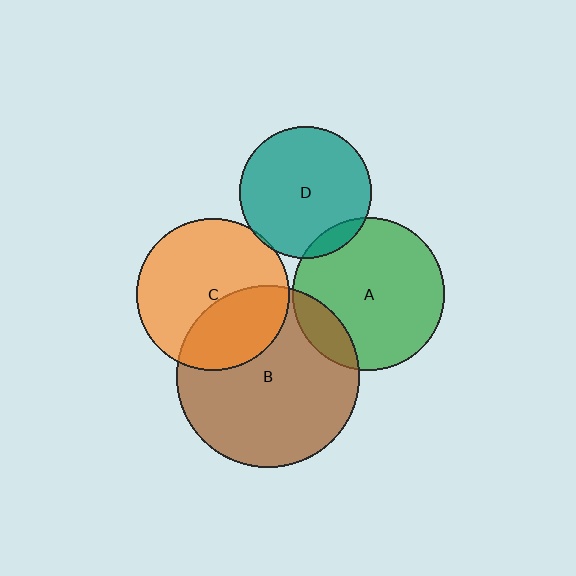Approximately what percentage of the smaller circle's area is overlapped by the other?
Approximately 35%.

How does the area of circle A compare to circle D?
Approximately 1.3 times.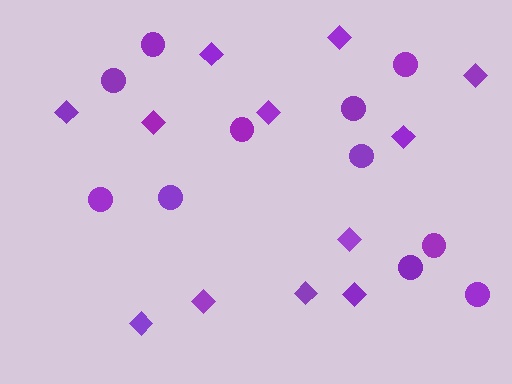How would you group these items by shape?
There are 2 groups: one group of diamonds (12) and one group of circles (11).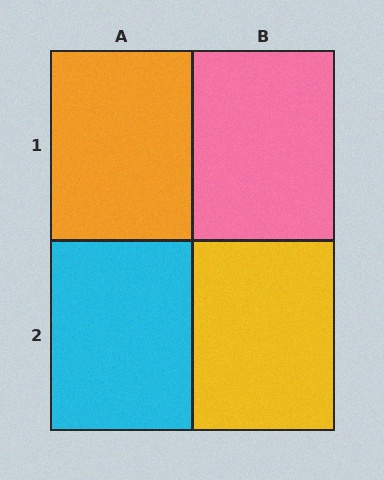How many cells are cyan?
1 cell is cyan.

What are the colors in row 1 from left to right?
Orange, pink.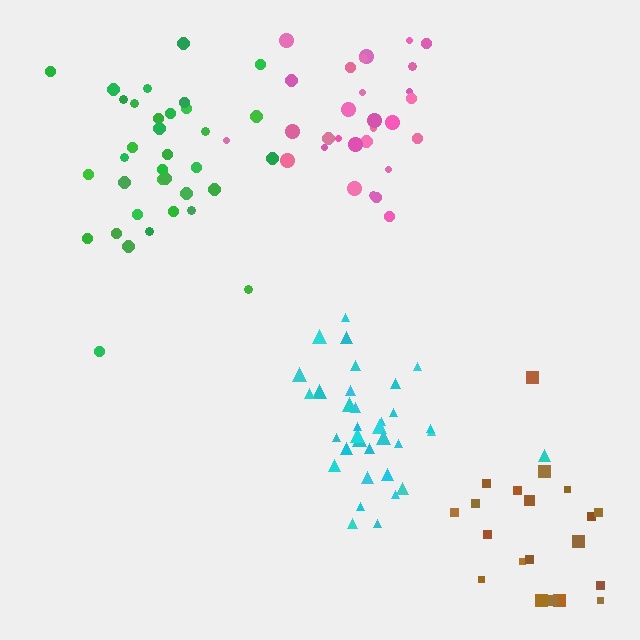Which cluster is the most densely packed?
Cyan.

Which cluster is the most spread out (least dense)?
Brown.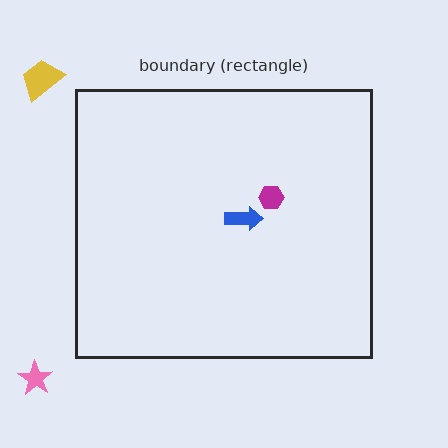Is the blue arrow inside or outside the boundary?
Inside.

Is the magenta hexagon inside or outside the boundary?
Inside.